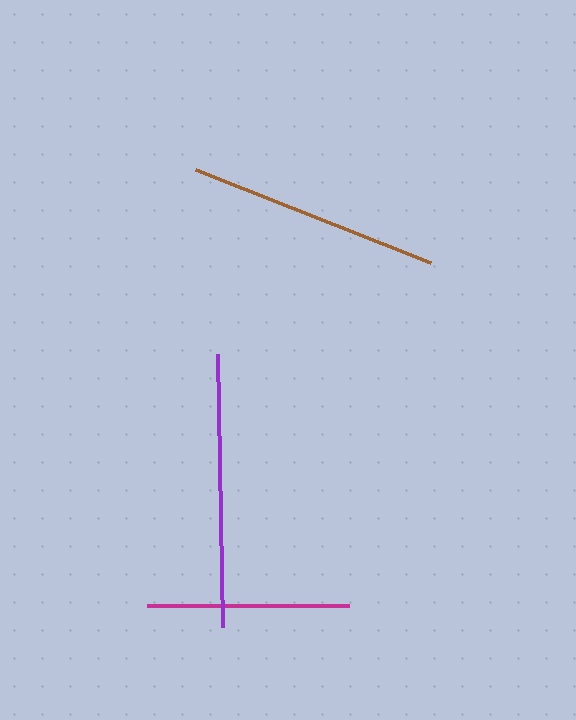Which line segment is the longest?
The purple line is the longest at approximately 273 pixels.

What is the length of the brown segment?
The brown segment is approximately 253 pixels long.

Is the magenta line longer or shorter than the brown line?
The brown line is longer than the magenta line.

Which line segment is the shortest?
The magenta line is the shortest at approximately 202 pixels.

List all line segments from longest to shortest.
From longest to shortest: purple, brown, magenta.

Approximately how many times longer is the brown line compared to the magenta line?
The brown line is approximately 1.3 times the length of the magenta line.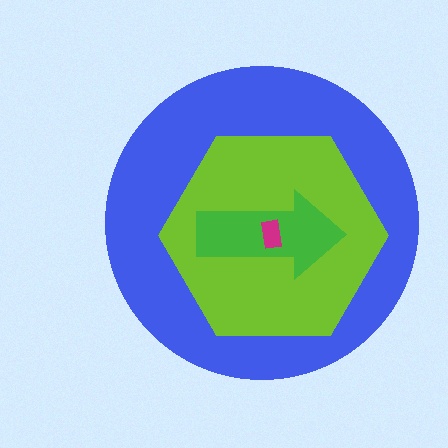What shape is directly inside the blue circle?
The lime hexagon.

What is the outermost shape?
The blue circle.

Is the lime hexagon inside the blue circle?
Yes.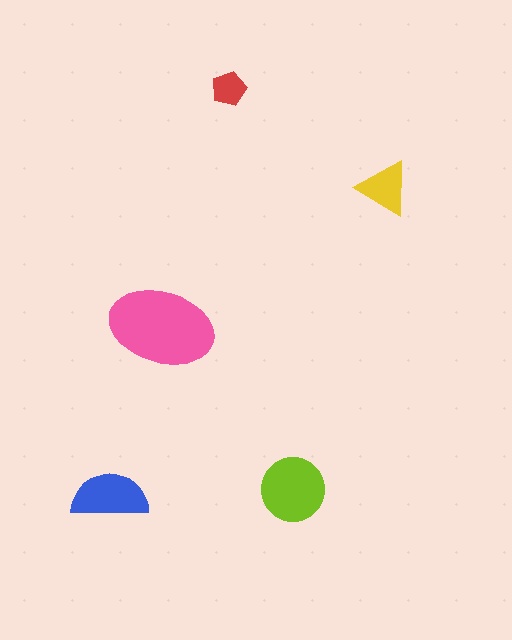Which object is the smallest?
The red pentagon.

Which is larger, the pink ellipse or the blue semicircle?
The pink ellipse.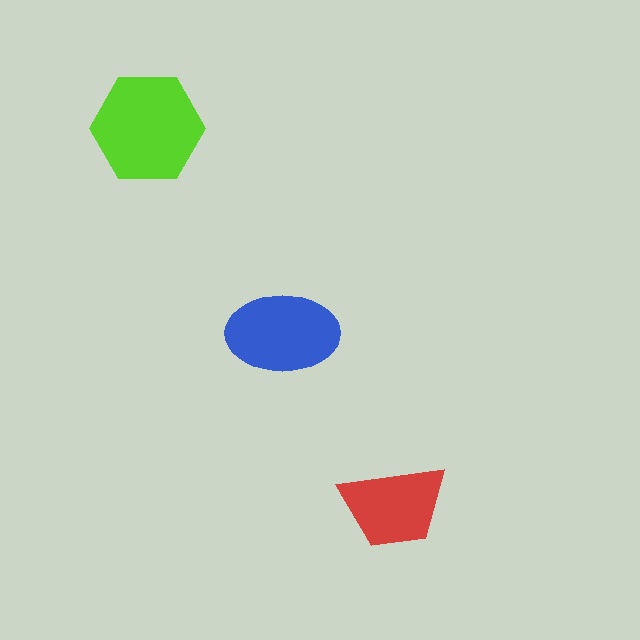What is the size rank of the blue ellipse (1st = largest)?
2nd.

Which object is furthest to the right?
The red trapezoid is rightmost.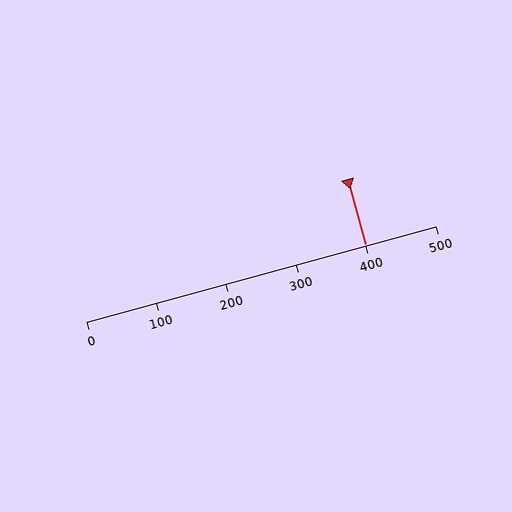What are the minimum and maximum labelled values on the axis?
The axis runs from 0 to 500.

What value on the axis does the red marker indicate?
The marker indicates approximately 400.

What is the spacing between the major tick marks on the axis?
The major ticks are spaced 100 apart.